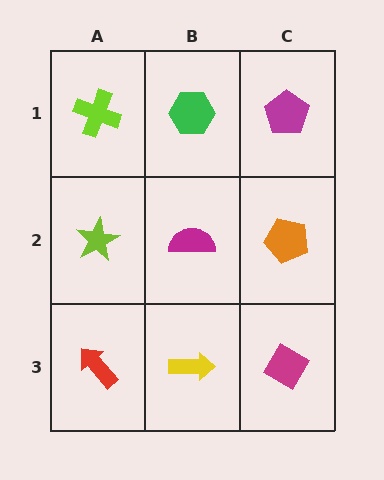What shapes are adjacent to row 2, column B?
A green hexagon (row 1, column B), a yellow arrow (row 3, column B), a lime star (row 2, column A), an orange pentagon (row 2, column C).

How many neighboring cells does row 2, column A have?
3.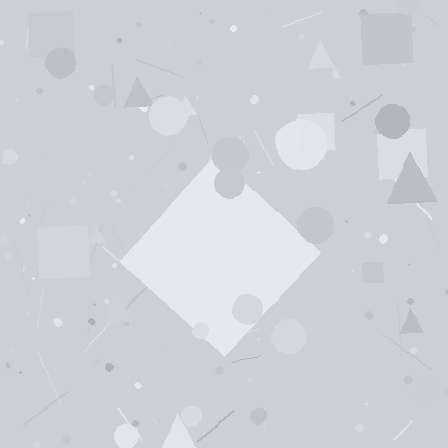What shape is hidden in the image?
A diamond is hidden in the image.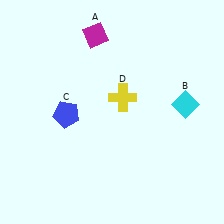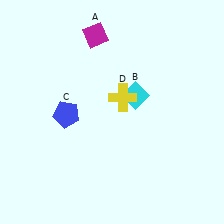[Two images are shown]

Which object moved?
The cyan diamond (B) moved left.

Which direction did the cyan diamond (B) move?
The cyan diamond (B) moved left.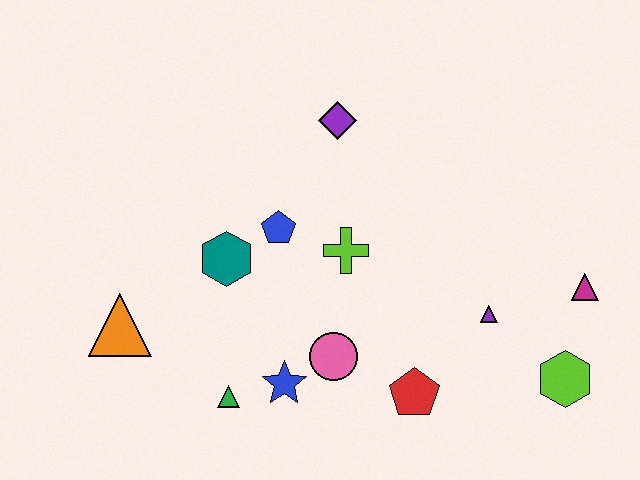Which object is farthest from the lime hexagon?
The orange triangle is farthest from the lime hexagon.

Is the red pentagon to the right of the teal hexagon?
Yes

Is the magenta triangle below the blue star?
No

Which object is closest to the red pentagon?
The pink circle is closest to the red pentagon.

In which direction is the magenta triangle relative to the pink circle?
The magenta triangle is to the right of the pink circle.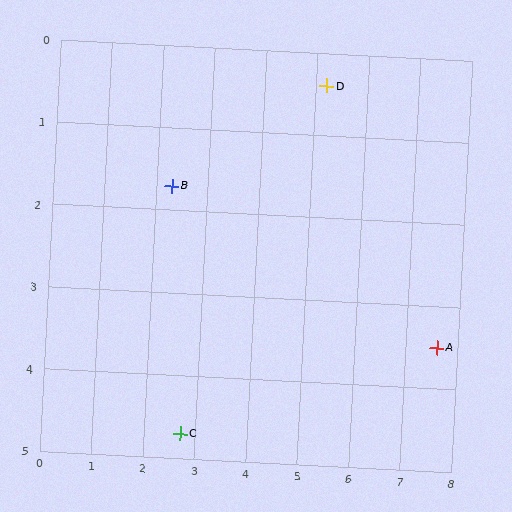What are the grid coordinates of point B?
Point B is at approximately (2.3, 1.7).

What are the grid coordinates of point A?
Point A is at approximately (7.6, 3.5).